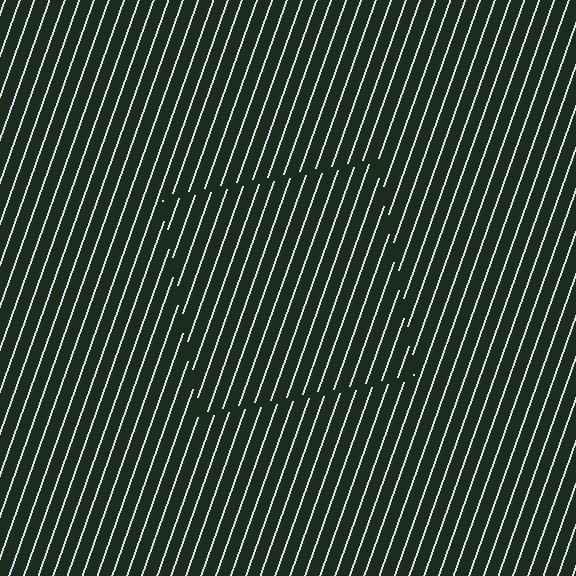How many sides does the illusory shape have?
4 sides — the line-ends trace a square.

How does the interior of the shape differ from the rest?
The interior of the shape contains the same grating, shifted by half a period — the contour is defined by the phase discontinuity where line-ends from the inner and outer gratings abut.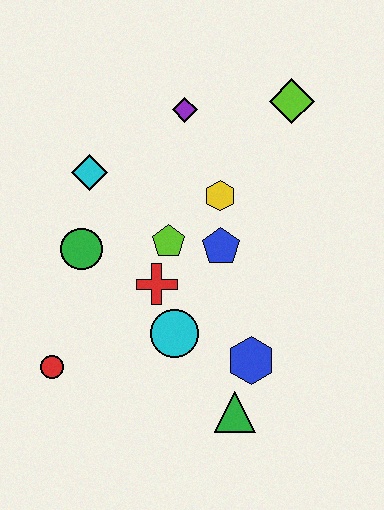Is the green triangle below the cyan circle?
Yes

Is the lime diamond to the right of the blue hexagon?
Yes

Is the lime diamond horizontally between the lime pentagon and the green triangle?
No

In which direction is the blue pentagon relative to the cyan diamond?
The blue pentagon is to the right of the cyan diamond.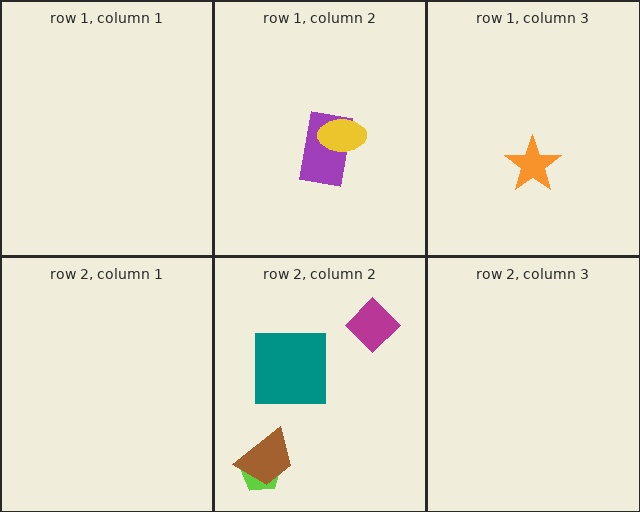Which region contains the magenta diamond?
The row 2, column 2 region.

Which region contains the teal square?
The row 2, column 2 region.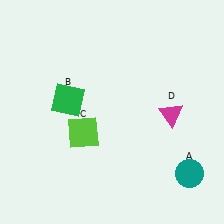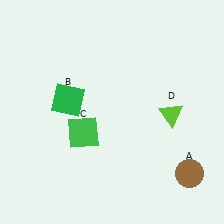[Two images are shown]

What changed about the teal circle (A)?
In Image 1, A is teal. In Image 2, it changed to brown.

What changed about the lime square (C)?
In Image 1, C is lime. In Image 2, it changed to green.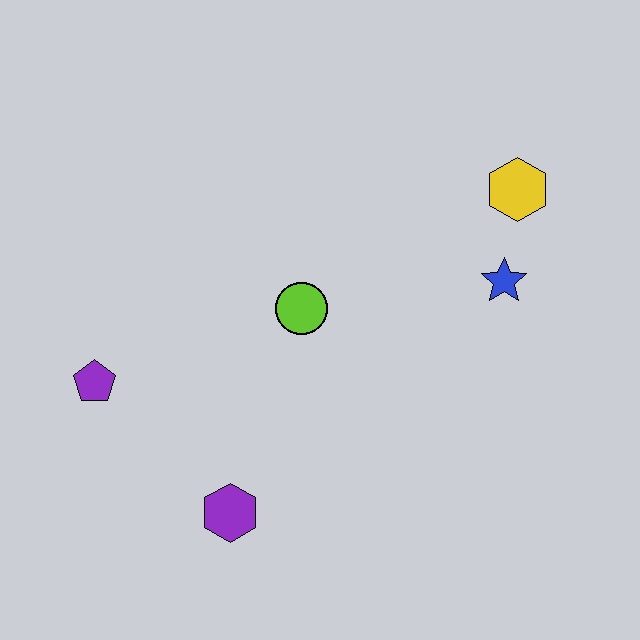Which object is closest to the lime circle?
The blue star is closest to the lime circle.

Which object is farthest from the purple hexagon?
The yellow hexagon is farthest from the purple hexagon.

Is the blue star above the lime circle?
Yes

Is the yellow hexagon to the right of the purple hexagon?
Yes